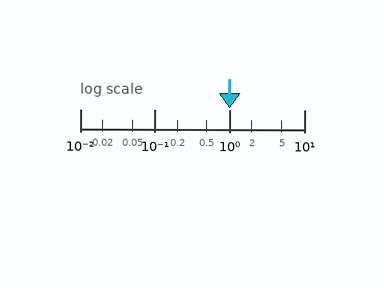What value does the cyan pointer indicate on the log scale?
The pointer indicates approximately 1.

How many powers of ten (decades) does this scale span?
The scale spans 3 decades, from 0.01 to 10.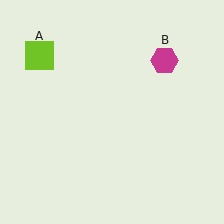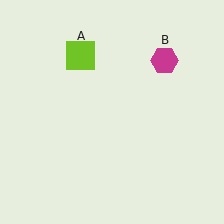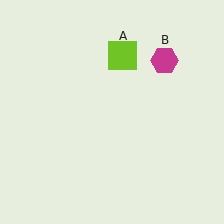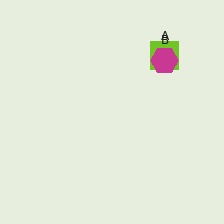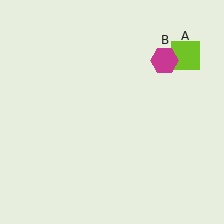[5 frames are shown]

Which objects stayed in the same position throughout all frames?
Magenta hexagon (object B) remained stationary.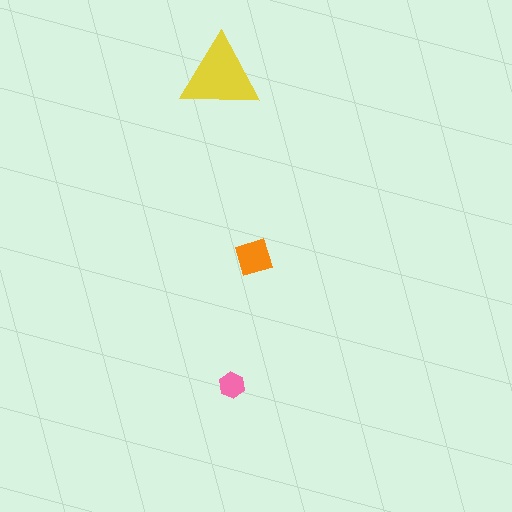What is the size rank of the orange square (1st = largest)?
2nd.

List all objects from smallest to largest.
The pink hexagon, the orange square, the yellow triangle.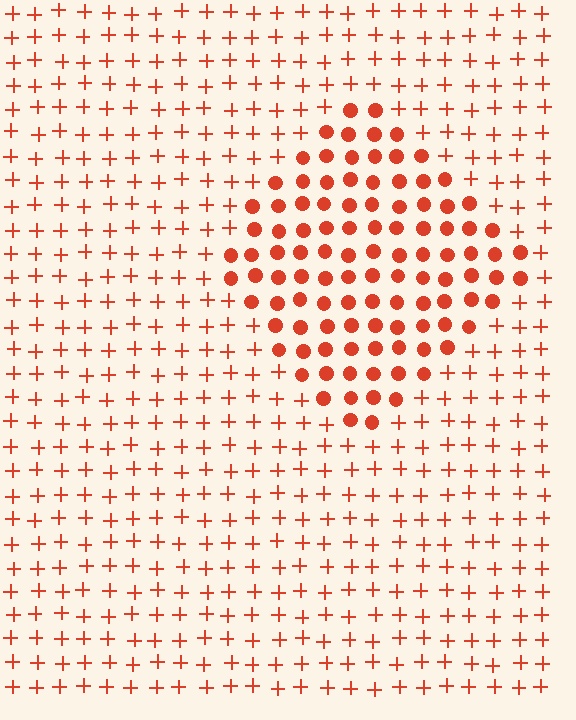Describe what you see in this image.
The image is filled with small red elements arranged in a uniform grid. A diamond-shaped region contains circles, while the surrounding area contains plus signs. The boundary is defined purely by the change in element shape.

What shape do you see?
I see a diamond.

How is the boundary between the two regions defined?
The boundary is defined by a change in element shape: circles inside vs. plus signs outside. All elements share the same color and spacing.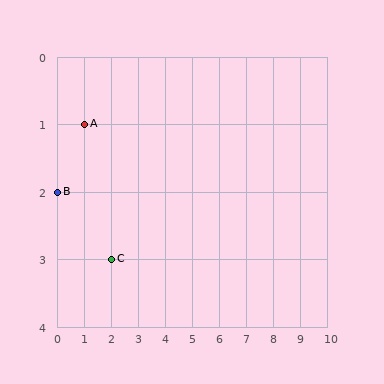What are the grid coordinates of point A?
Point A is at grid coordinates (1, 1).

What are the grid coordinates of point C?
Point C is at grid coordinates (2, 3).